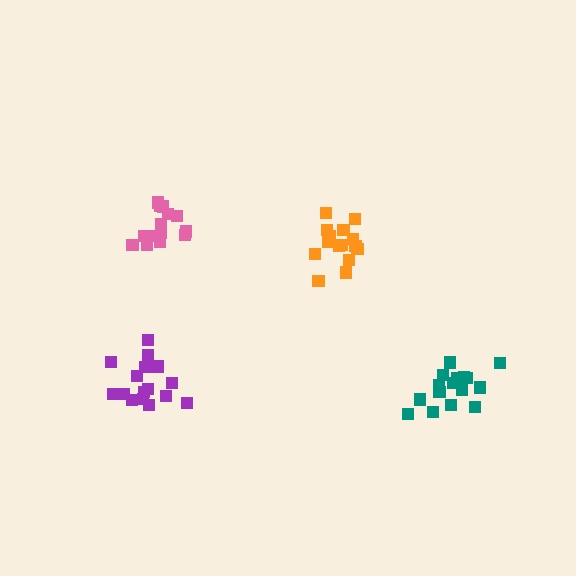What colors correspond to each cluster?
The clusters are colored: orange, purple, pink, teal.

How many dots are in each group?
Group 1: 15 dots, Group 2: 16 dots, Group 3: 14 dots, Group 4: 16 dots (61 total).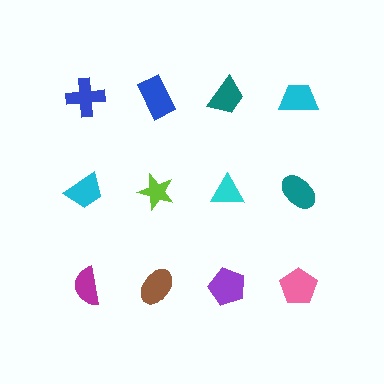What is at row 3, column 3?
A purple pentagon.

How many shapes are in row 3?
4 shapes.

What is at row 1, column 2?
A blue rectangle.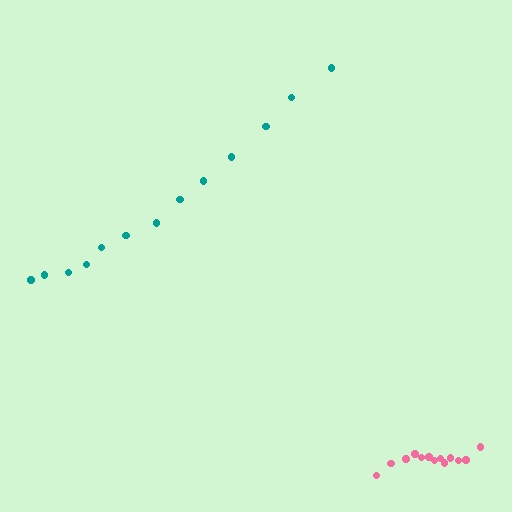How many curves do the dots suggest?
There are 2 distinct paths.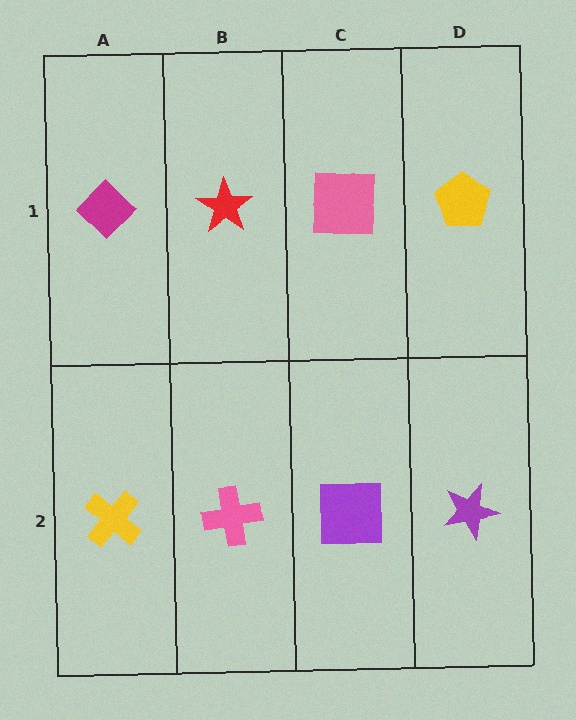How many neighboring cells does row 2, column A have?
2.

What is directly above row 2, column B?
A red star.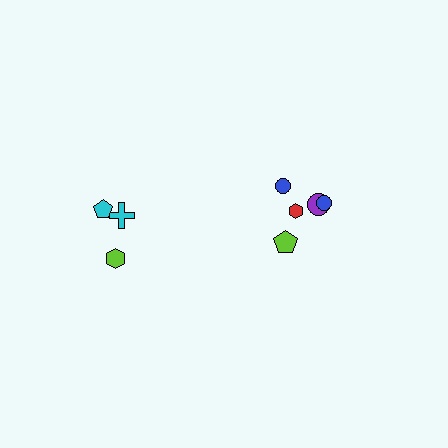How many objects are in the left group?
There are 3 objects.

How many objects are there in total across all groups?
There are 8 objects.